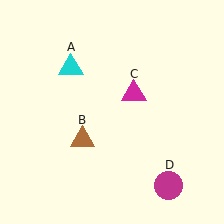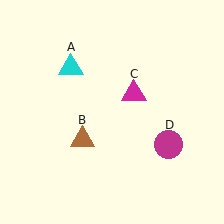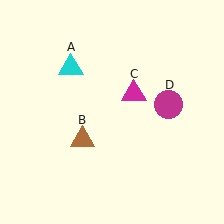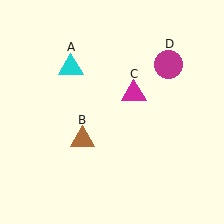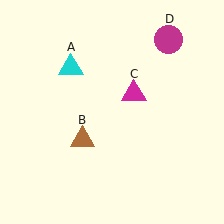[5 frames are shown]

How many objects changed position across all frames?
1 object changed position: magenta circle (object D).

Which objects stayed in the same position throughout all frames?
Cyan triangle (object A) and brown triangle (object B) and magenta triangle (object C) remained stationary.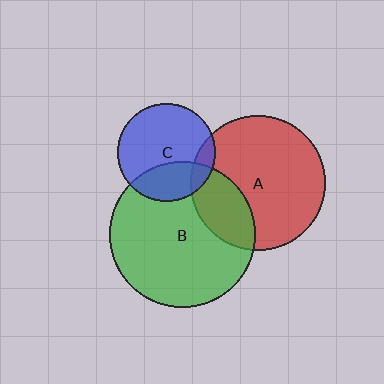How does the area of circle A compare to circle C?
Approximately 1.9 times.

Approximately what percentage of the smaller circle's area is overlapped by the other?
Approximately 30%.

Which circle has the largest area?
Circle B (green).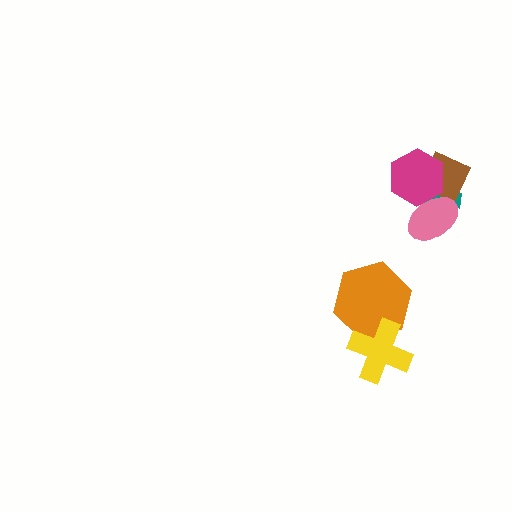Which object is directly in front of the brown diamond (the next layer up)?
The pink ellipse is directly in front of the brown diamond.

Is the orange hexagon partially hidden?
Yes, it is partially covered by another shape.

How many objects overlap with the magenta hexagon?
3 objects overlap with the magenta hexagon.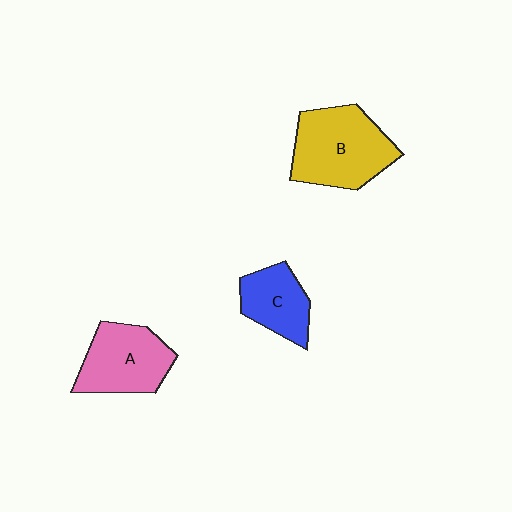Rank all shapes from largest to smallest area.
From largest to smallest: B (yellow), A (pink), C (blue).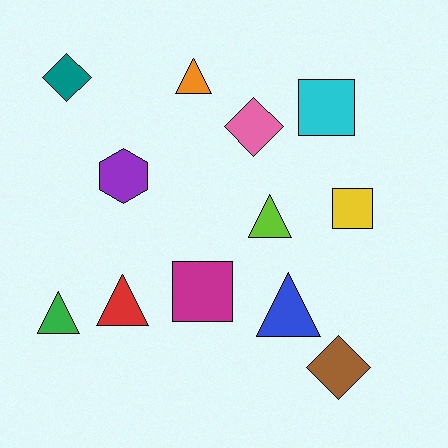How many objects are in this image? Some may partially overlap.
There are 12 objects.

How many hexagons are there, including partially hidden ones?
There is 1 hexagon.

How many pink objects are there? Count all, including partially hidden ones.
There is 1 pink object.